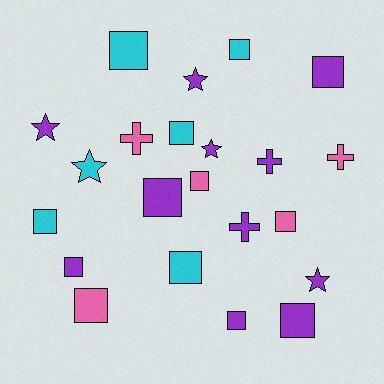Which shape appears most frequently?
Square, with 13 objects.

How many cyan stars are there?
There is 1 cyan star.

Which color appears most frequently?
Purple, with 11 objects.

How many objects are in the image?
There are 22 objects.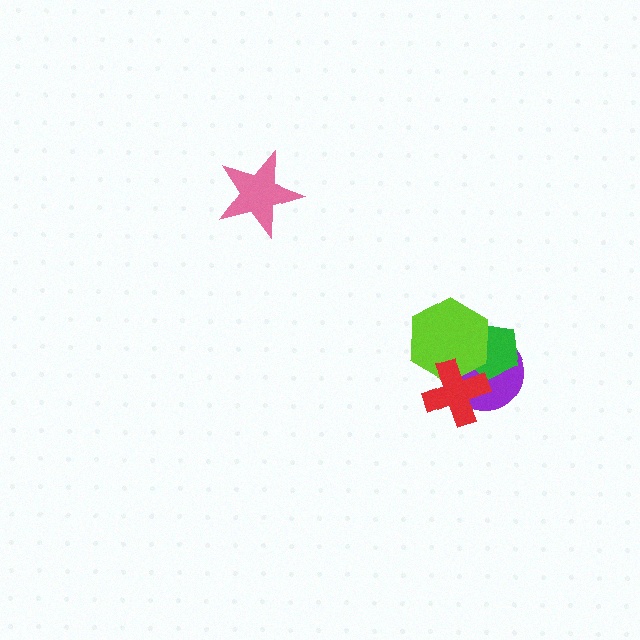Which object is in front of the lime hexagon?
The red cross is in front of the lime hexagon.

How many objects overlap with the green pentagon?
3 objects overlap with the green pentagon.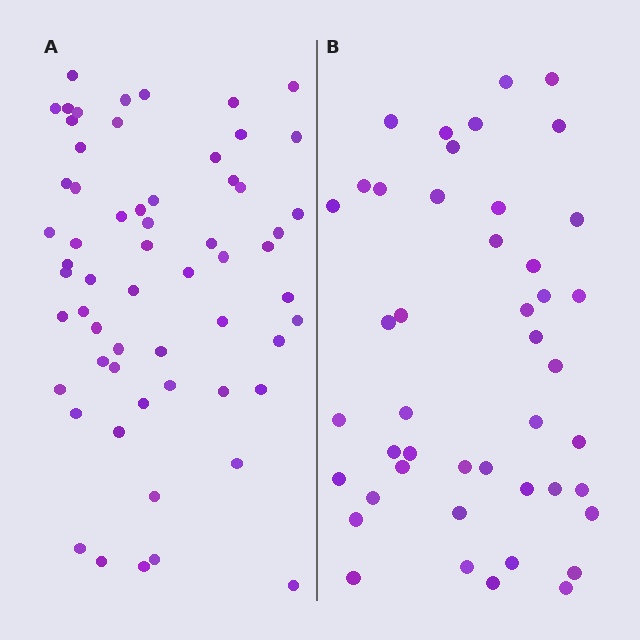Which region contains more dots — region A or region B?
Region A (the left region) has more dots.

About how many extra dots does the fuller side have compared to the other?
Region A has approximately 15 more dots than region B.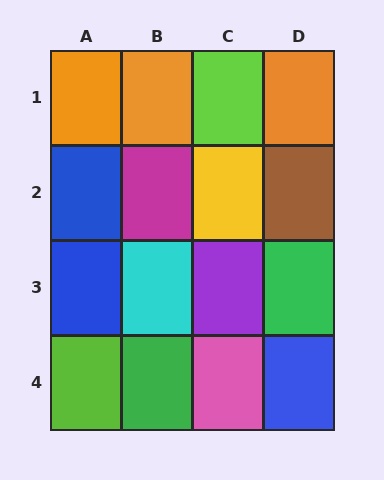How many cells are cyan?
1 cell is cyan.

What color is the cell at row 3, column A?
Blue.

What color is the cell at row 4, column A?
Lime.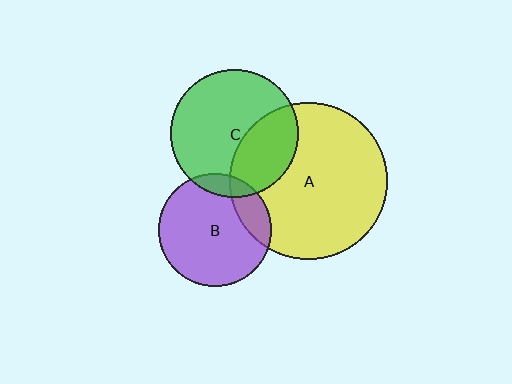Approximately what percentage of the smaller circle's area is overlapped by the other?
Approximately 35%.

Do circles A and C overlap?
Yes.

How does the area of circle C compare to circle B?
Approximately 1.3 times.